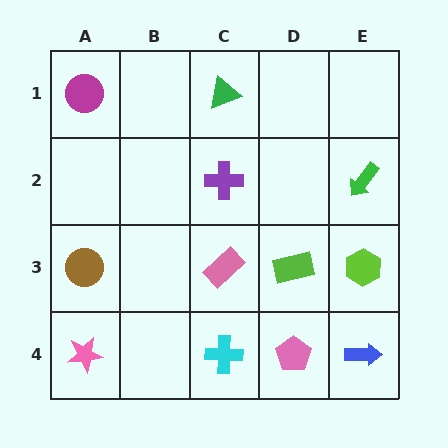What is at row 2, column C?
A purple cross.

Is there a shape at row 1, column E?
No, that cell is empty.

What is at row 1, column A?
A magenta circle.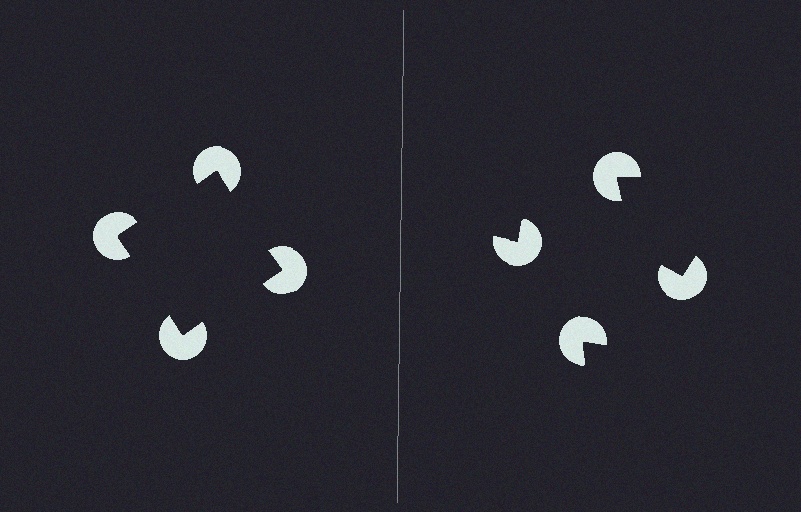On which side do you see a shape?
An illusory square appears on the left side. On the right side the wedge cuts are rotated, so no coherent shape forms.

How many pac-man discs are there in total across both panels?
8 — 4 on each side.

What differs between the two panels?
The pac-man discs are positioned identically on both sides; only the wedge orientations differ. On the left they align to a square; on the right they are misaligned.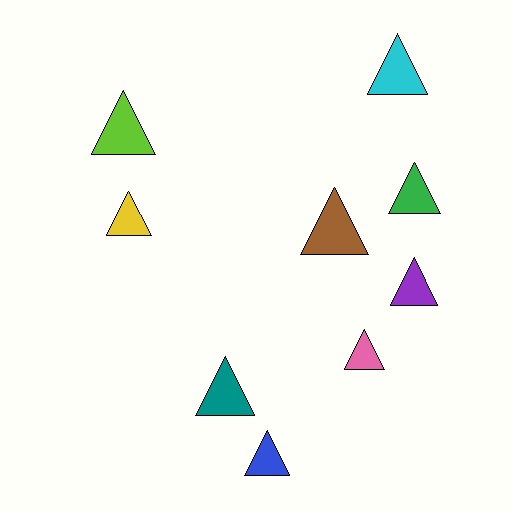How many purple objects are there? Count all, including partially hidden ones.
There is 1 purple object.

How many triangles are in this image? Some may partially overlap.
There are 9 triangles.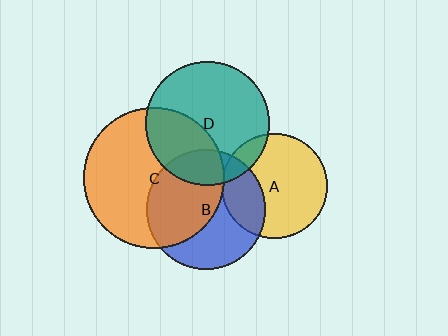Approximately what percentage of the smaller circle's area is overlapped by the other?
Approximately 20%.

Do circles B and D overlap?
Yes.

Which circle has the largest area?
Circle C (orange).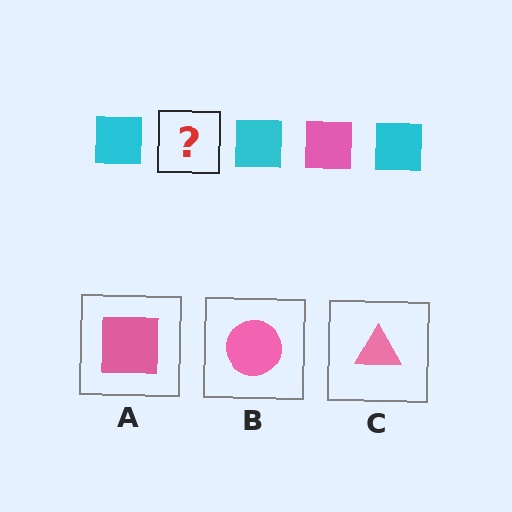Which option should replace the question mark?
Option A.